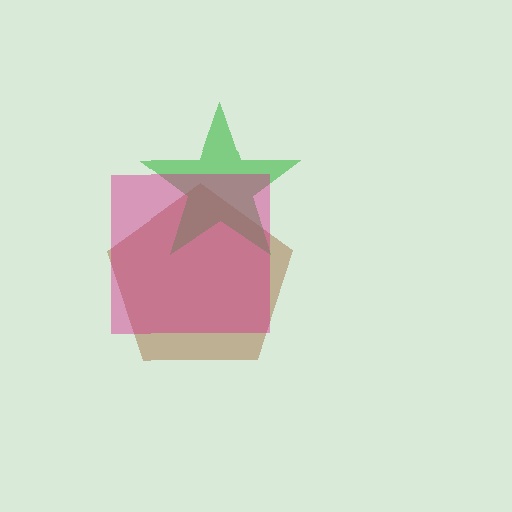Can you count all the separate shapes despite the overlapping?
Yes, there are 3 separate shapes.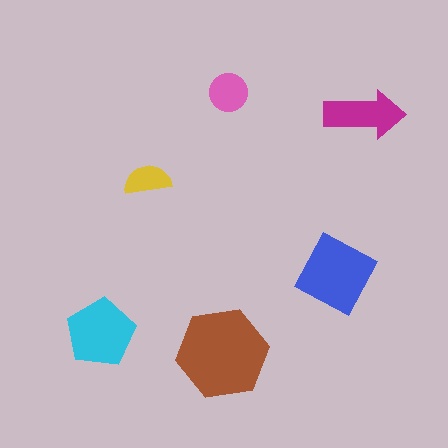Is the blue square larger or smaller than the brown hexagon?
Smaller.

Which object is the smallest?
The yellow semicircle.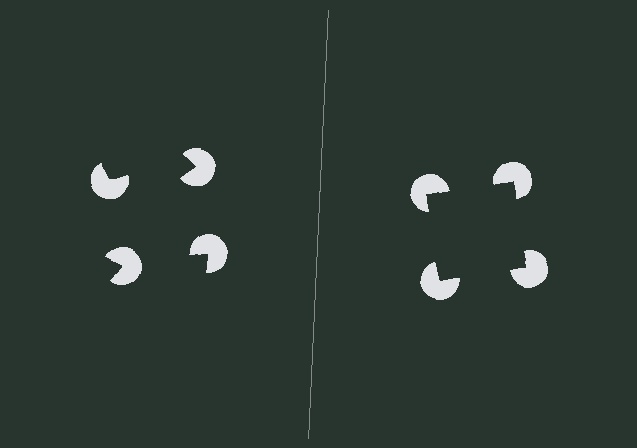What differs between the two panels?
The pac-man discs are positioned identically on both sides; only the wedge orientations differ. On the right they align to a square; on the left they are misaligned.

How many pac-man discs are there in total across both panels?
8 — 4 on each side.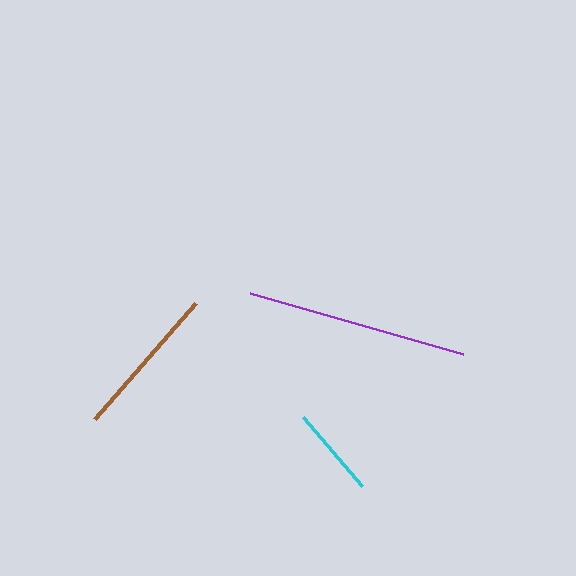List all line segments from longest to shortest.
From longest to shortest: purple, brown, cyan.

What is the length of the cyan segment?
The cyan segment is approximately 92 pixels long.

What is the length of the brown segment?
The brown segment is approximately 153 pixels long.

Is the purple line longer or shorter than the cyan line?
The purple line is longer than the cyan line.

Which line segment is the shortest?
The cyan line is the shortest at approximately 92 pixels.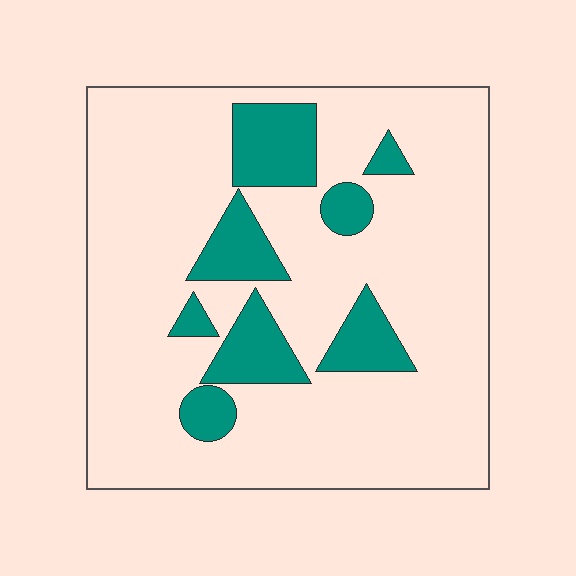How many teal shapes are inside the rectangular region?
8.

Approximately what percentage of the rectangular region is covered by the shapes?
Approximately 20%.